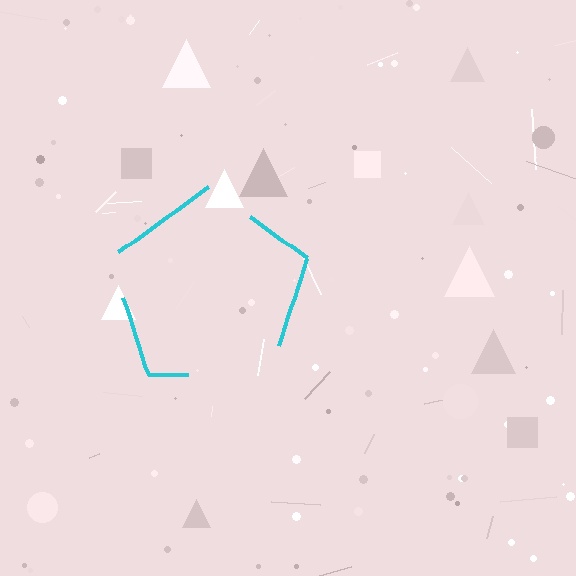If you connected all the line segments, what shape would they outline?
They would outline a pentagon.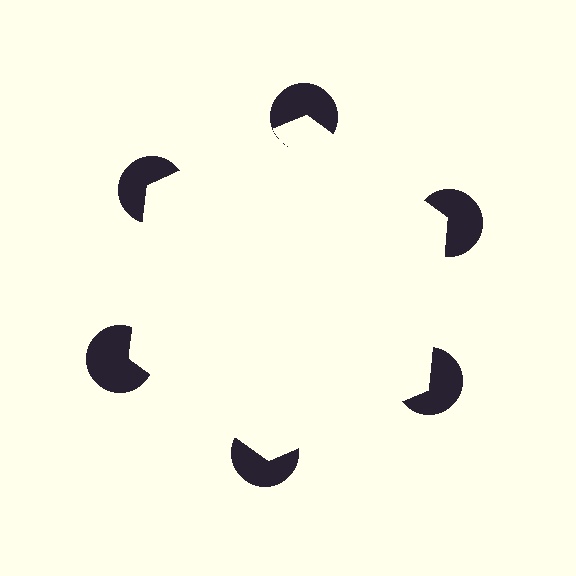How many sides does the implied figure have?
6 sides.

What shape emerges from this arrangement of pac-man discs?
An illusory hexagon — its edges are inferred from the aligned wedge cuts in the pac-man discs, not physically drawn.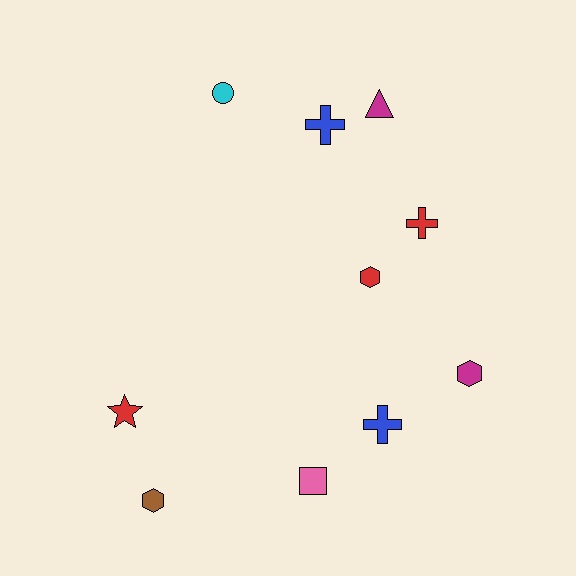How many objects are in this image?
There are 10 objects.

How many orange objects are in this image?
There are no orange objects.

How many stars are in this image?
There is 1 star.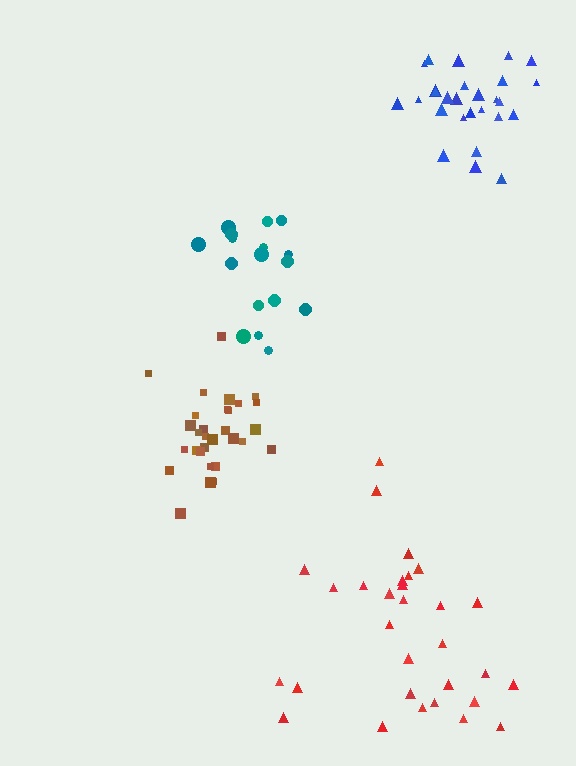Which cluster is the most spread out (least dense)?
Red.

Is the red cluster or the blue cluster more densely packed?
Blue.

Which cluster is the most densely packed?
Brown.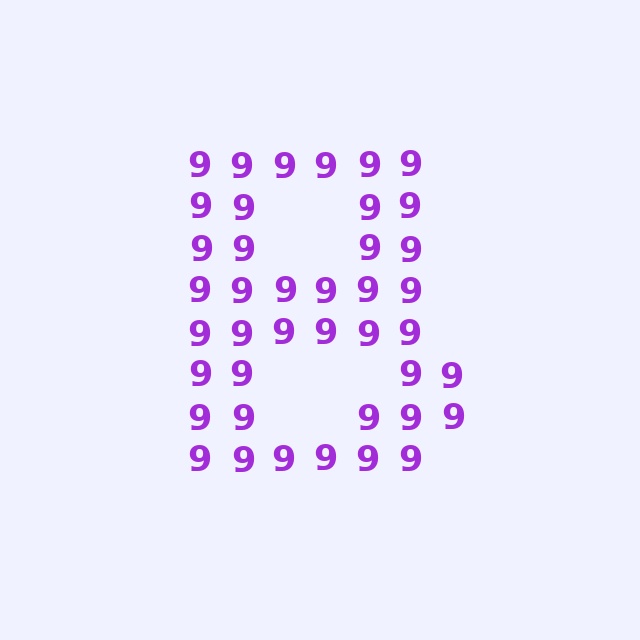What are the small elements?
The small elements are digit 9's.